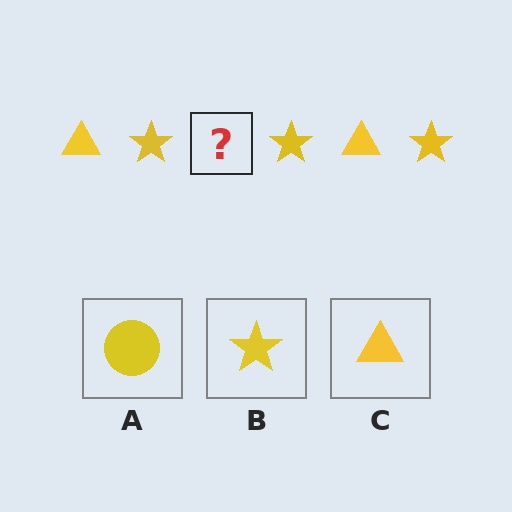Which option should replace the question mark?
Option C.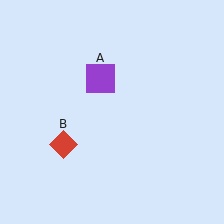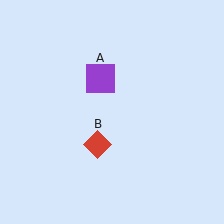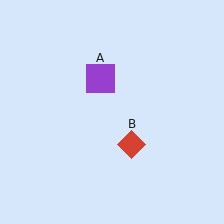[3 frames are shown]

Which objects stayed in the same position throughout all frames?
Purple square (object A) remained stationary.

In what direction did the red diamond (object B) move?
The red diamond (object B) moved right.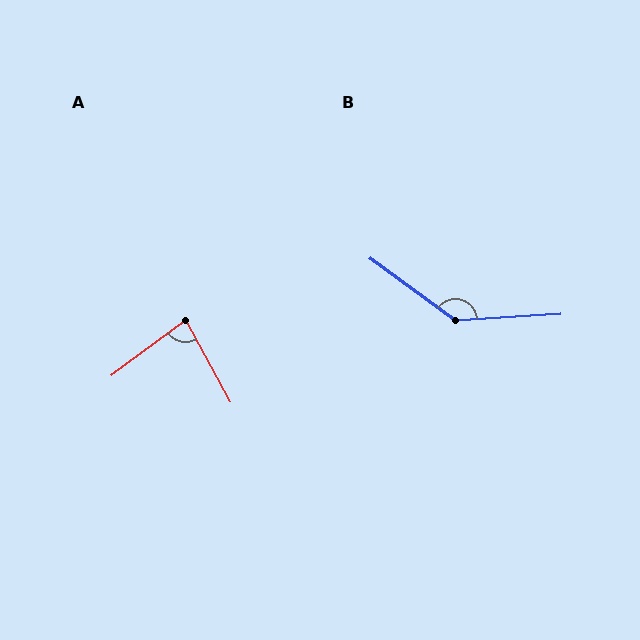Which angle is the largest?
B, at approximately 140 degrees.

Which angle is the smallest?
A, at approximately 82 degrees.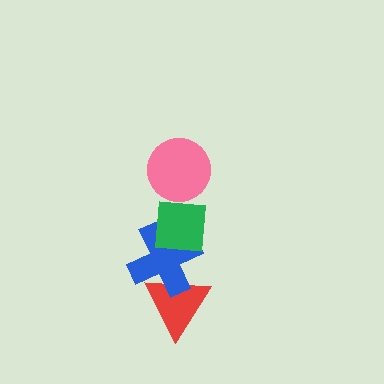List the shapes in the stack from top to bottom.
From top to bottom: the pink circle, the green square, the blue cross, the red triangle.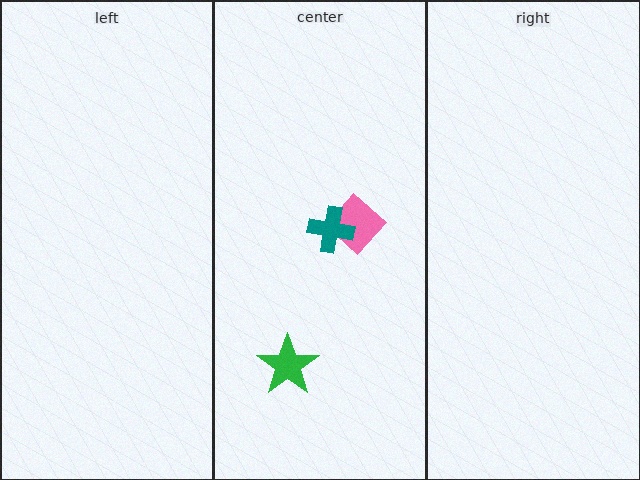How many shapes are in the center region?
3.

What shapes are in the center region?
The pink diamond, the teal cross, the green star.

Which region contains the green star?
The center region.